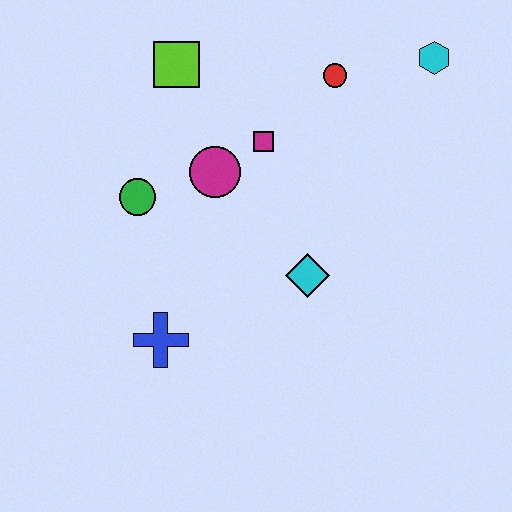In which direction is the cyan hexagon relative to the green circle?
The cyan hexagon is to the right of the green circle.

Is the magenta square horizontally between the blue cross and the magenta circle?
No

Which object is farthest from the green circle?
The cyan hexagon is farthest from the green circle.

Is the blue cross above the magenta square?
No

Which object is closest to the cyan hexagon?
The red circle is closest to the cyan hexagon.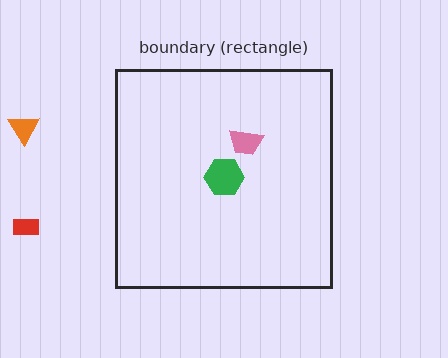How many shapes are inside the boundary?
2 inside, 2 outside.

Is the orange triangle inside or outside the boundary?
Outside.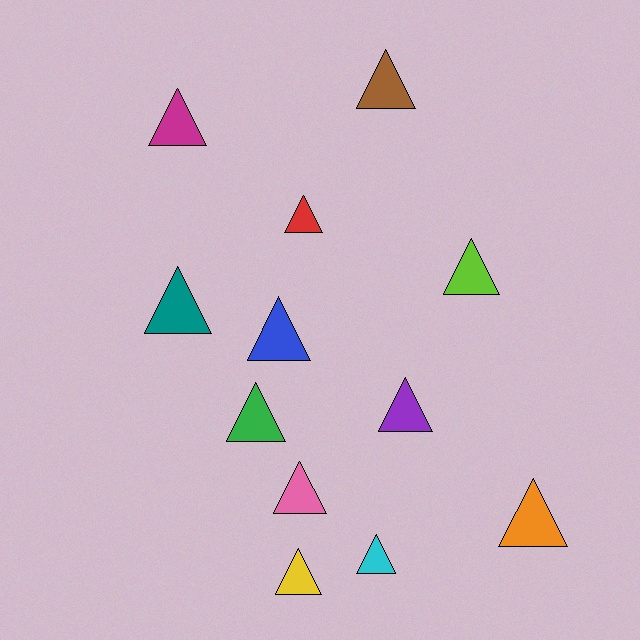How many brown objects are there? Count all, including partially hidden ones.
There is 1 brown object.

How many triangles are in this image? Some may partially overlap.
There are 12 triangles.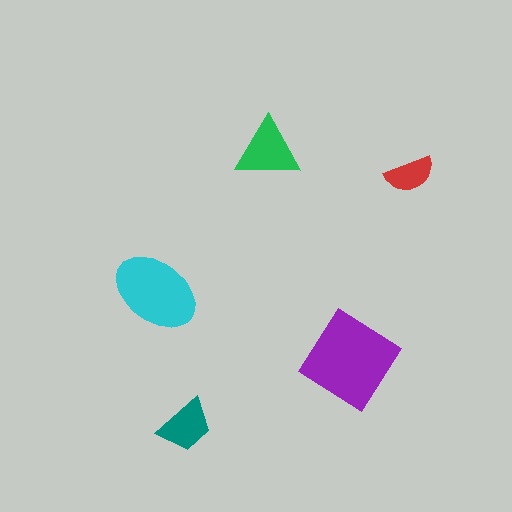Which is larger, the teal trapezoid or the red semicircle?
The teal trapezoid.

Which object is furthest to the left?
The cyan ellipse is leftmost.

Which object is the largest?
The purple diamond.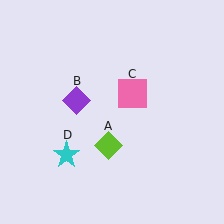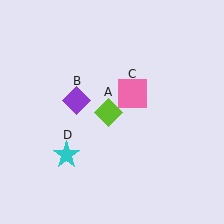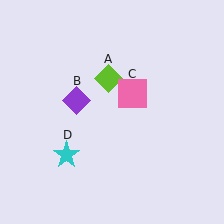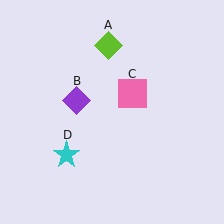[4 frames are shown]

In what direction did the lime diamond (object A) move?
The lime diamond (object A) moved up.